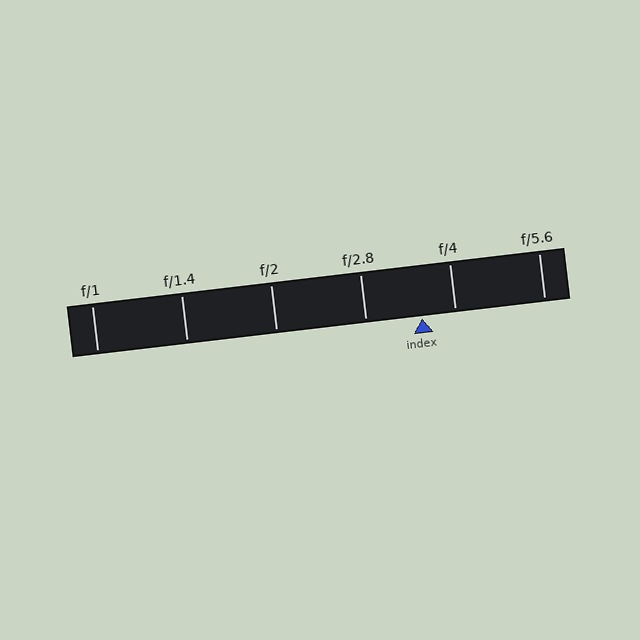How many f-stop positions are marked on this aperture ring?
There are 6 f-stop positions marked.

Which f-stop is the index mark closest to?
The index mark is closest to f/4.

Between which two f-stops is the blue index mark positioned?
The index mark is between f/2.8 and f/4.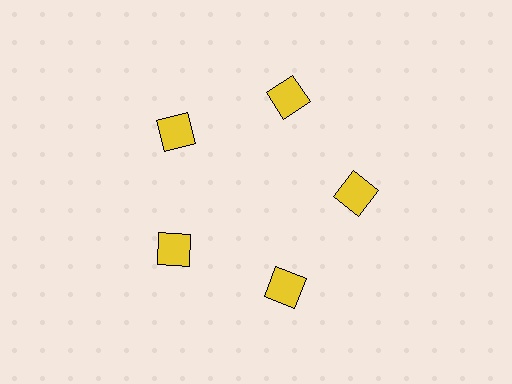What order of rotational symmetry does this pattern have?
This pattern has 5-fold rotational symmetry.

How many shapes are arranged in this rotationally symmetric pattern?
There are 5 shapes, arranged in 5 groups of 1.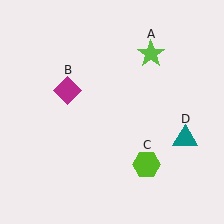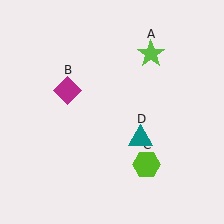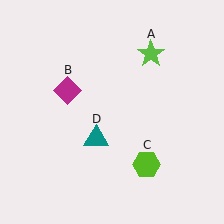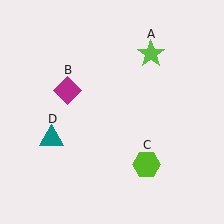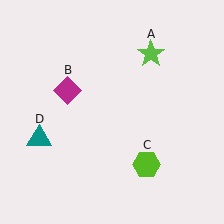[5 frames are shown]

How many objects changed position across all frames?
1 object changed position: teal triangle (object D).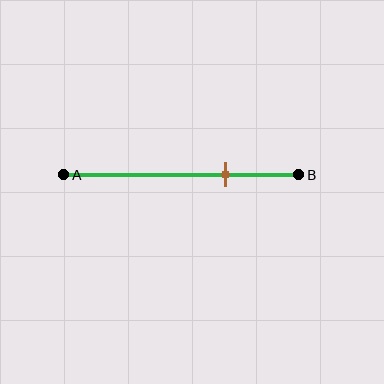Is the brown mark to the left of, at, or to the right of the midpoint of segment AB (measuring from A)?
The brown mark is to the right of the midpoint of segment AB.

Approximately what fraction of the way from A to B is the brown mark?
The brown mark is approximately 70% of the way from A to B.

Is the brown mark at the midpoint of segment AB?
No, the mark is at about 70% from A, not at the 50% midpoint.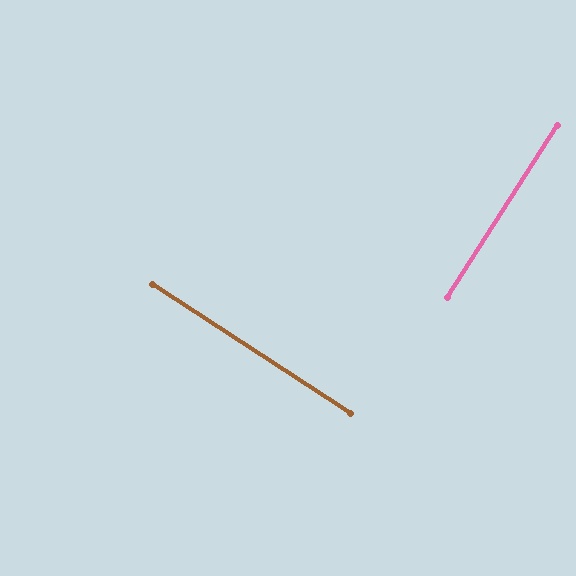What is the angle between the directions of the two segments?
Approximately 90 degrees.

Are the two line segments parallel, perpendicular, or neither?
Perpendicular — they meet at approximately 90°.